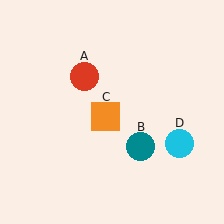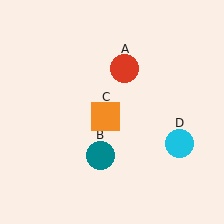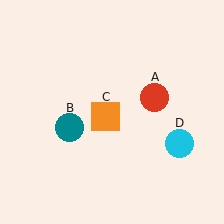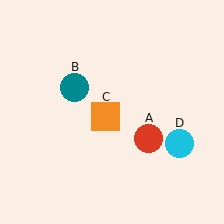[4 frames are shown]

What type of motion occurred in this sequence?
The red circle (object A), teal circle (object B) rotated clockwise around the center of the scene.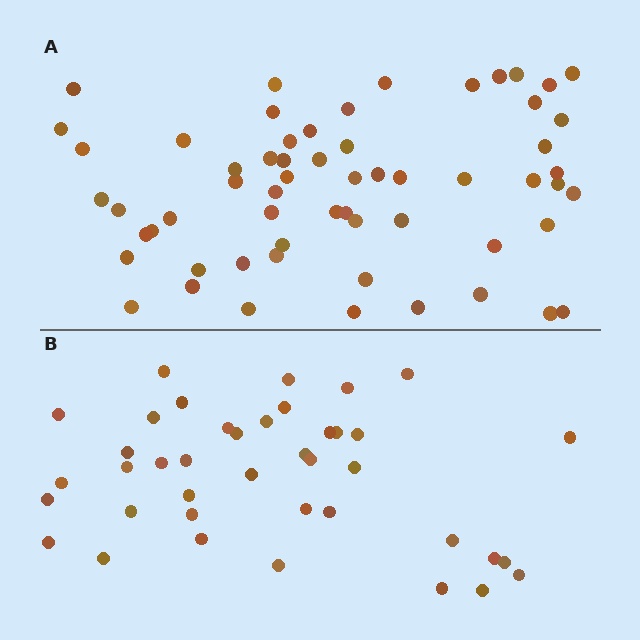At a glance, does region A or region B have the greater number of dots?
Region A (the top region) has more dots.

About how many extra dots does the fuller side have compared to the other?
Region A has approximately 20 more dots than region B.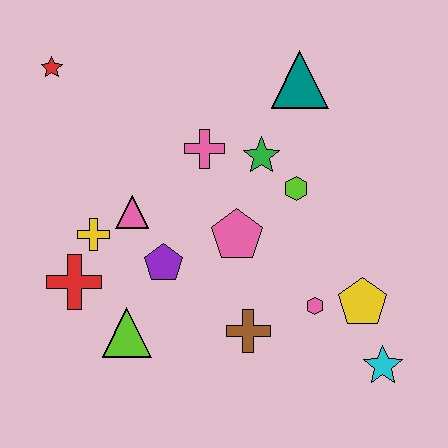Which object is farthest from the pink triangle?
The cyan star is farthest from the pink triangle.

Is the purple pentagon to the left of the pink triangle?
No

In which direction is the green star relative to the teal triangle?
The green star is below the teal triangle.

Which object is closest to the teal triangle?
The green star is closest to the teal triangle.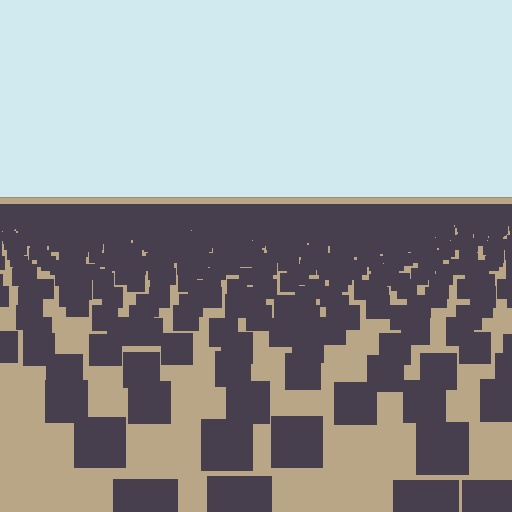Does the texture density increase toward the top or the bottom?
Density increases toward the top.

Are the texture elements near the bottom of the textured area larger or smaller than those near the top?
Larger. Near the bottom, elements are closer to the viewer and appear at a bigger on-screen size.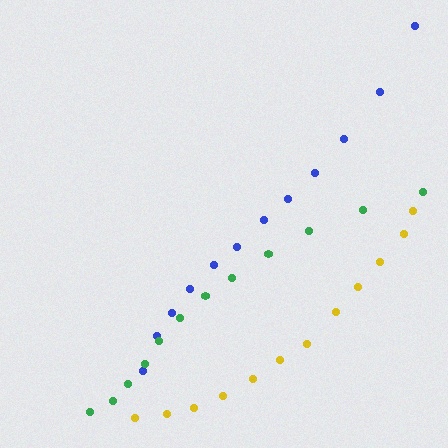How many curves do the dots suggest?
There are 3 distinct paths.